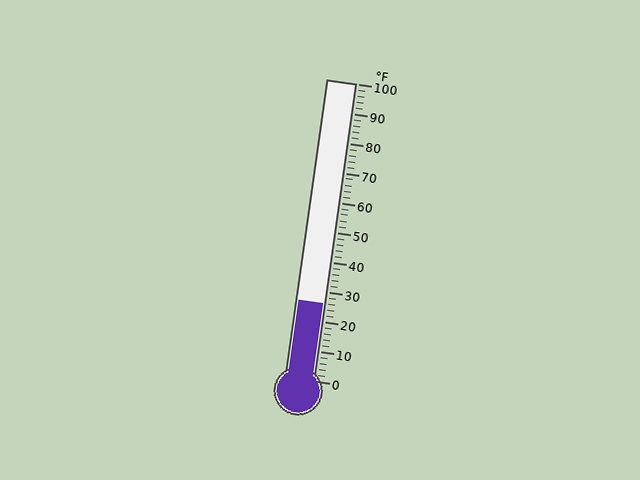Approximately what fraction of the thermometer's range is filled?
The thermometer is filled to approximately 25% of its range.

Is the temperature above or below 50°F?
The temperature is below 50°F.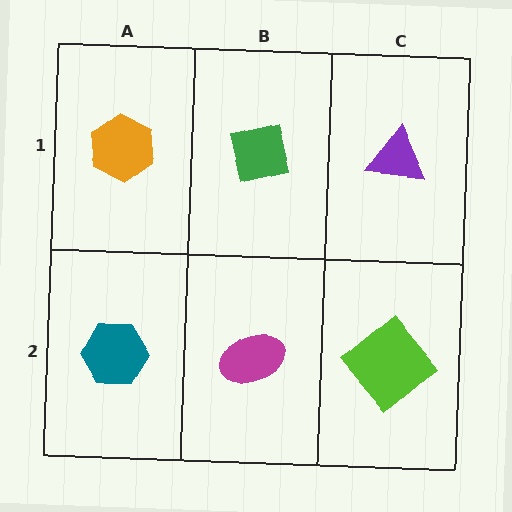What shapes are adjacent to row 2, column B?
A green square (row 1, column B), a teal hexagon (row 2, column A), a lime diamond (row 2, column C).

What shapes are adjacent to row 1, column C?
A lime diamond (row 2, column C), a green square (row 1, column B).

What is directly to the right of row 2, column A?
A magenta ellipse.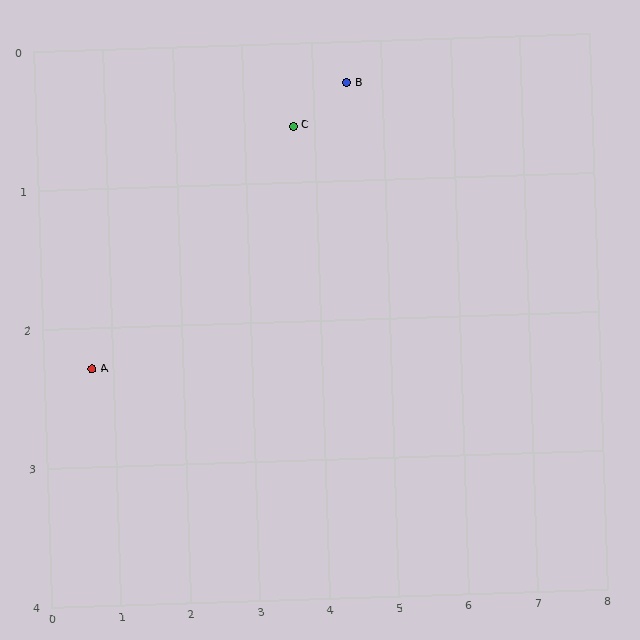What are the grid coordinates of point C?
Point C is at approximately (3.7, 0.6).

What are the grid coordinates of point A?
Point A is at approximately (0.7, 2.3).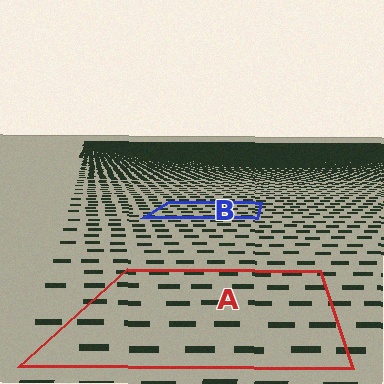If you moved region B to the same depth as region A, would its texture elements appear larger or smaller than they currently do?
They would appear larger. At a closer depth, the same texture elements are projected at a bigger on-screen size.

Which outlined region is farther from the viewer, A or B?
Region B is farther from the viewer — the texture elements inside it appear smaller and more densely packed.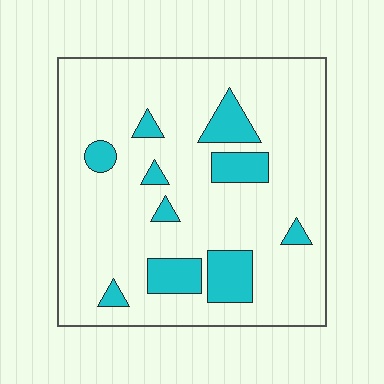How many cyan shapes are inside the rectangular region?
10.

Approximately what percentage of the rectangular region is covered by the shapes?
Approximately 15%.